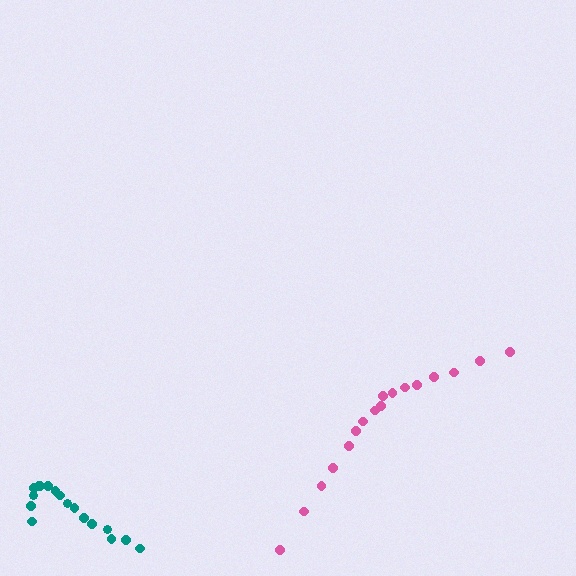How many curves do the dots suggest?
There are 2 distinct paths.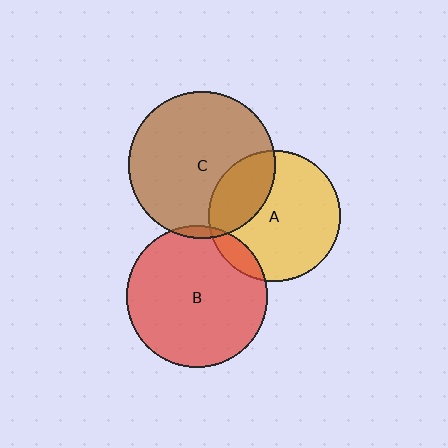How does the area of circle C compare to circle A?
Approximately 1.3 times.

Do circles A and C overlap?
Yes.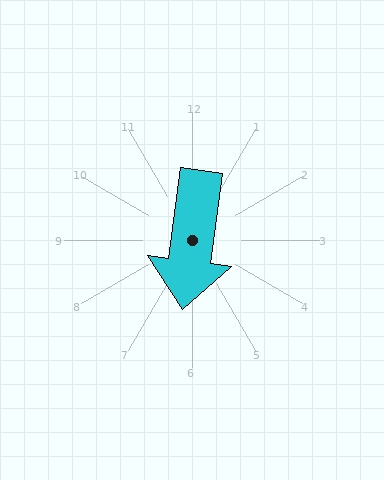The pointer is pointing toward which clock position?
Roughly 6 o'clock.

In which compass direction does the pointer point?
South.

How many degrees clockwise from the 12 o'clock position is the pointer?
Approximately 188 degrees.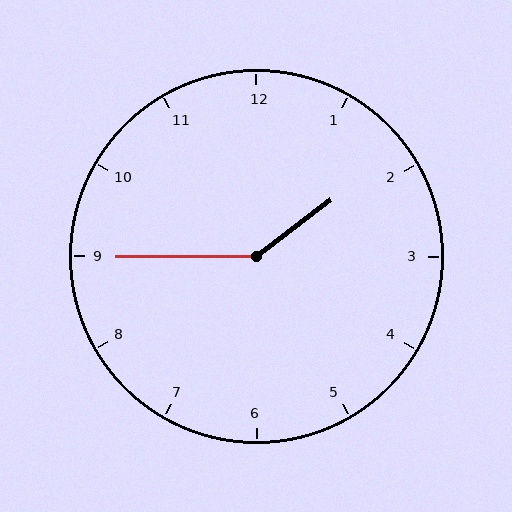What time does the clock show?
1:45.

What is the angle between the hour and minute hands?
Approximately 142 degrees.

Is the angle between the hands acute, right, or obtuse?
It is obtuse.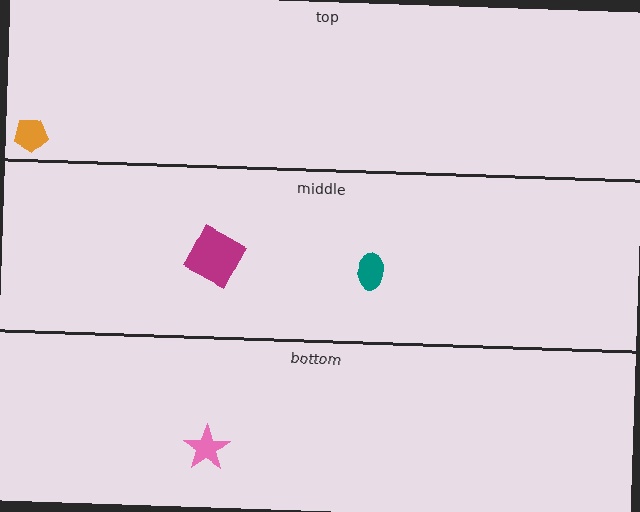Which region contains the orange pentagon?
The top region.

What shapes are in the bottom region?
The pink star.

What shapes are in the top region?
The orange pentagon.